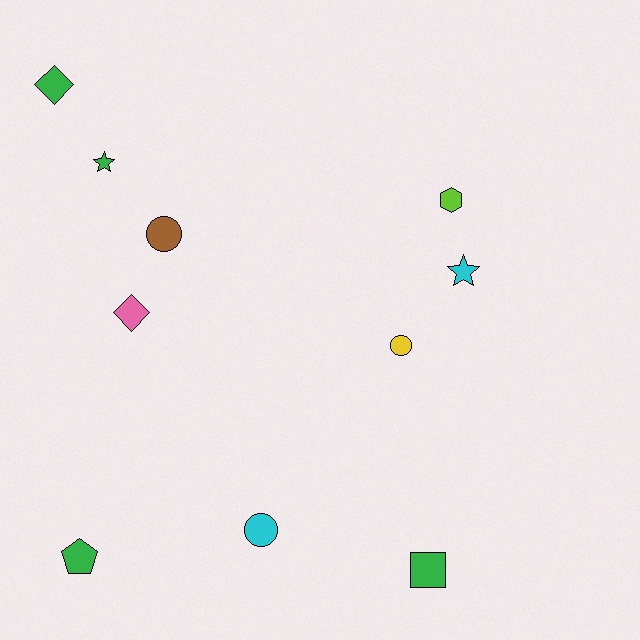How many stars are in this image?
There are 2 stars.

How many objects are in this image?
There are 10 objects.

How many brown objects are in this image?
There is 1 brown object.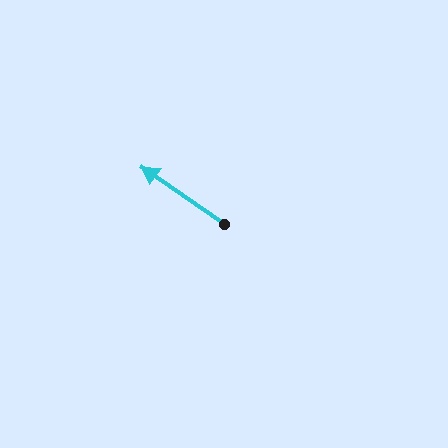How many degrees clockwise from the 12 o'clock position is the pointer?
Approximately 305 degrees.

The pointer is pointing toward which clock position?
Roughly 10 o'clock.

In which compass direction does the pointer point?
Northwest.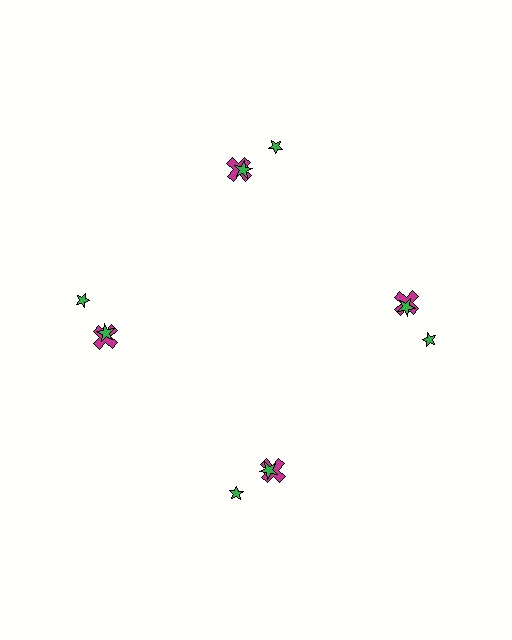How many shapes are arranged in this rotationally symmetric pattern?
There are 12 shapes, arranged in 4 groups of 3.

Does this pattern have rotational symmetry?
Yes, this pattern has 4-fold rotational symmetry. It looks the same after rotating 90 degrees around the center.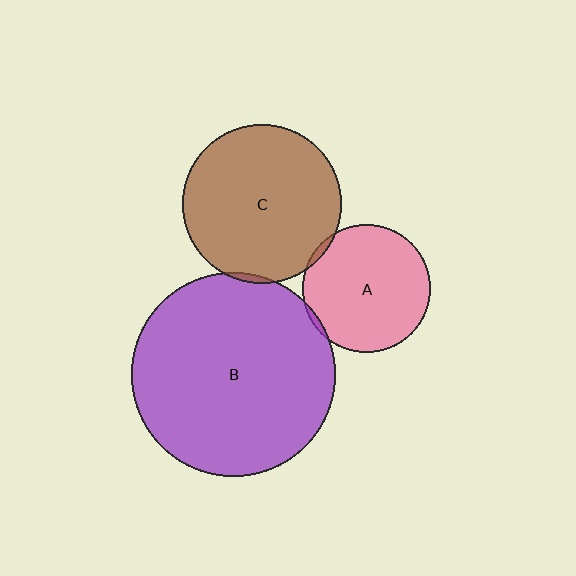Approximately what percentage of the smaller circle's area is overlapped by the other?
Approximately 5%.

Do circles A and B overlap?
Yes.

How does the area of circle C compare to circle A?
Approximately 1.5 times.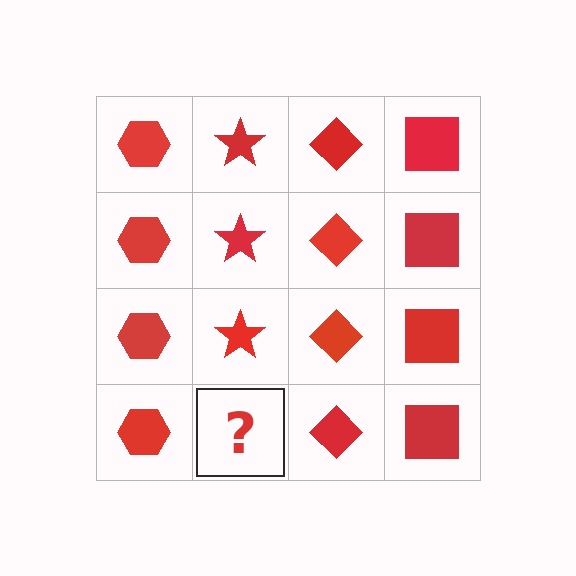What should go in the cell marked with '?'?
The missing cell should contain a red star.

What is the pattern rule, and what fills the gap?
The rule is that each column has a consistent shape. The gap should be filled with a red star.